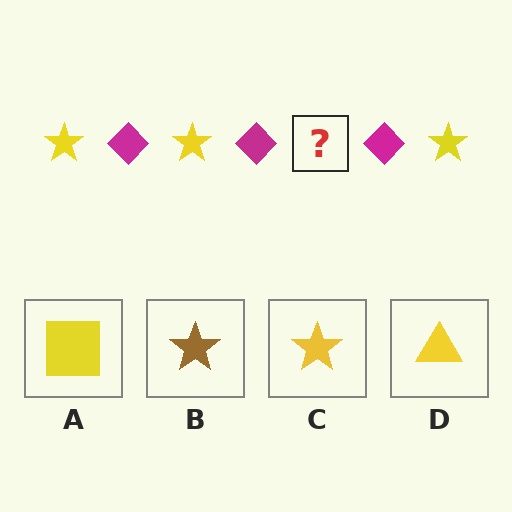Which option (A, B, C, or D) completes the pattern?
C.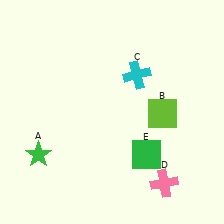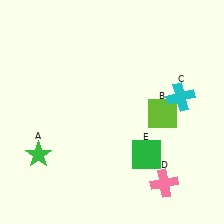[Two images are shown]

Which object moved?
The cyan cross (C) moved right.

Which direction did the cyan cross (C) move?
The cyan cross (C) moved right.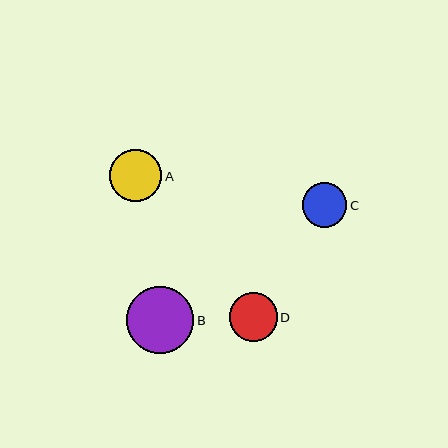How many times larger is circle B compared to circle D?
Circle B is approximately 1.4 times the size of circle D.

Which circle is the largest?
Circle B is the largest with a size of approximately 68 pixels.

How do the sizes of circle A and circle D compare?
Circle A and circle D are approximately the same size.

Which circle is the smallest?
Circle C is the smallest with a size of approximately 44 pixels.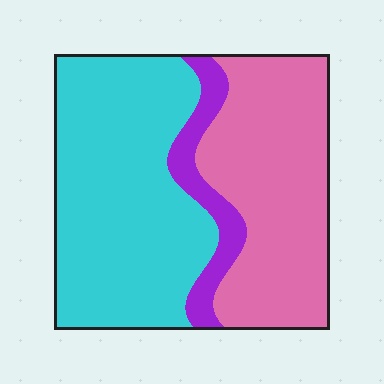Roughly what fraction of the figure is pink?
Pink covers 40% of the figure.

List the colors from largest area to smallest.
From largest to smallest: cyan, pink, purple.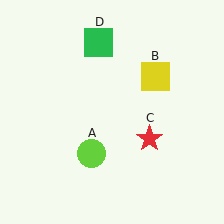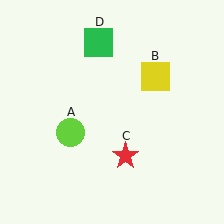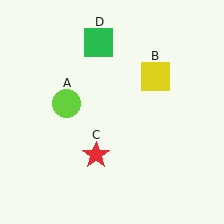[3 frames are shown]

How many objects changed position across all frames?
2 objects changed position: lime circle (object A), red star (object C).